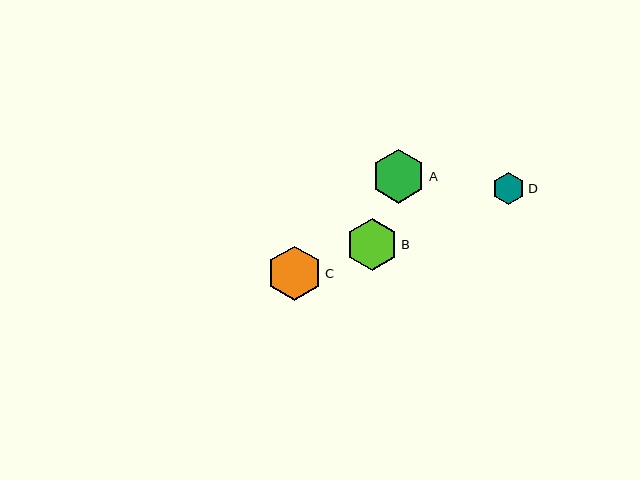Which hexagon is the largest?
Hexagon C is the largest with a size of approximately 54 pixels.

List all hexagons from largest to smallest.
From largest to smallest: C, A, B, D.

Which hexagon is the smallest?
Hexagon D is the smallest with a size of approximately 33 pixels.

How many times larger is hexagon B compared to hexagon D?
Hexagon B is approximately 1.6 times the size of hexagon D.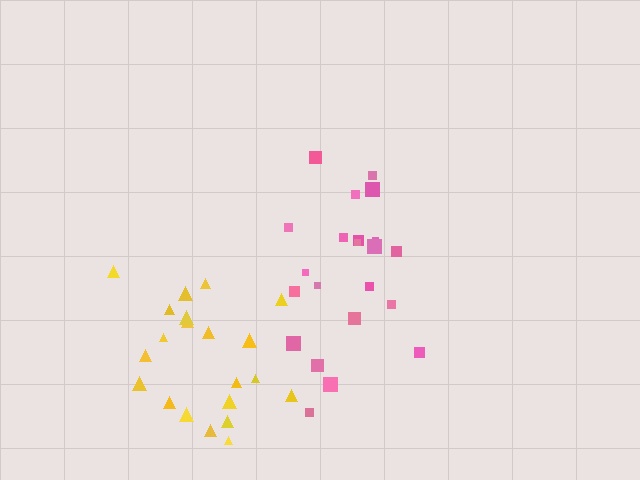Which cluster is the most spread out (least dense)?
Yellow.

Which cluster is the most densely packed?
Pink.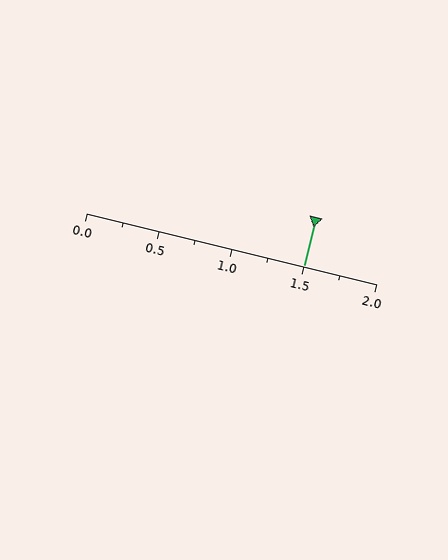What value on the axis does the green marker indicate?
The marker indicates approximately 1.5.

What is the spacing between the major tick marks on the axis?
The major ticks are spaced 0.5 apart.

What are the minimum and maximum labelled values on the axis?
The axis runs from 0.0 to 2.0.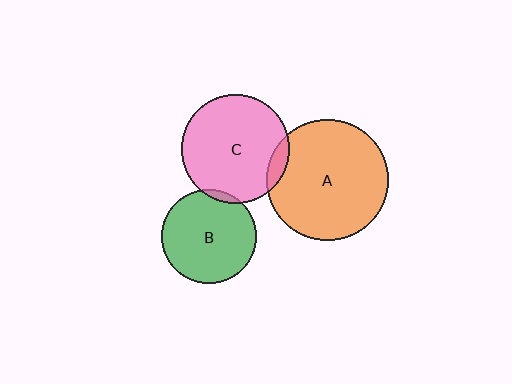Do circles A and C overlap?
Yes.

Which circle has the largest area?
Circle A (orange).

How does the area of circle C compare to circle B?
Approximately 1.3 times.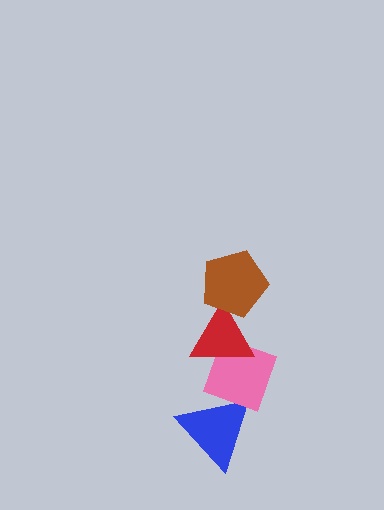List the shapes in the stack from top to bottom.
From top to bottom: the brown pentagon, the red triangle, the pink diamond, the blue triangle.